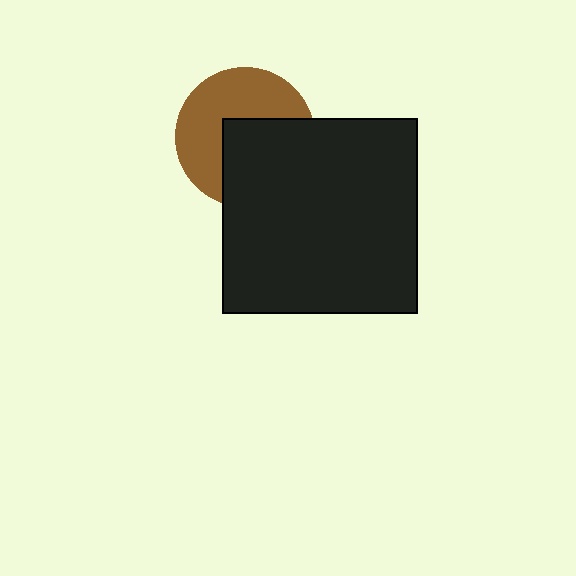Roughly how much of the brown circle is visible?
About half of it is visible (roughly 53%).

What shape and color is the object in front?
The object in front is a black square.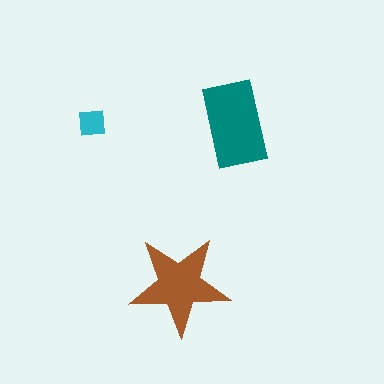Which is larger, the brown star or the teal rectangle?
The teal rectangle.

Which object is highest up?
The cyan square is topmost.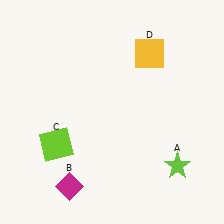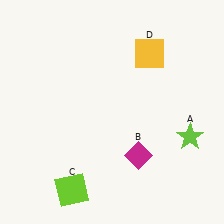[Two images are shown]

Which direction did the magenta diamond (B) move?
The magenta diamond (B) moved right.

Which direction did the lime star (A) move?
The lime star (A) moved up.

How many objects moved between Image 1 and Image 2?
3 objects moved between the two images.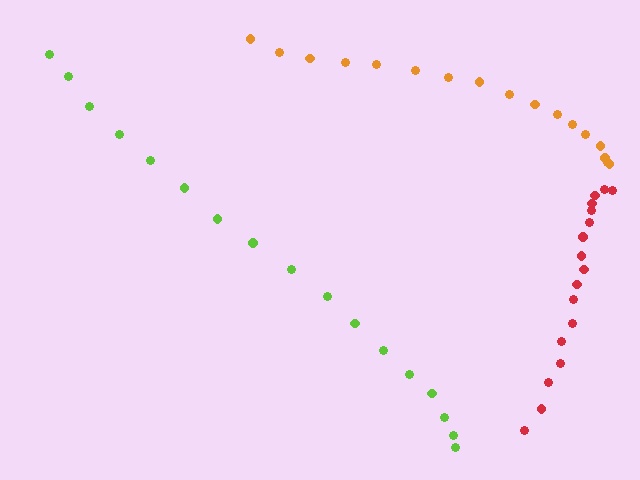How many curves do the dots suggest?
There are 3 distinct paths.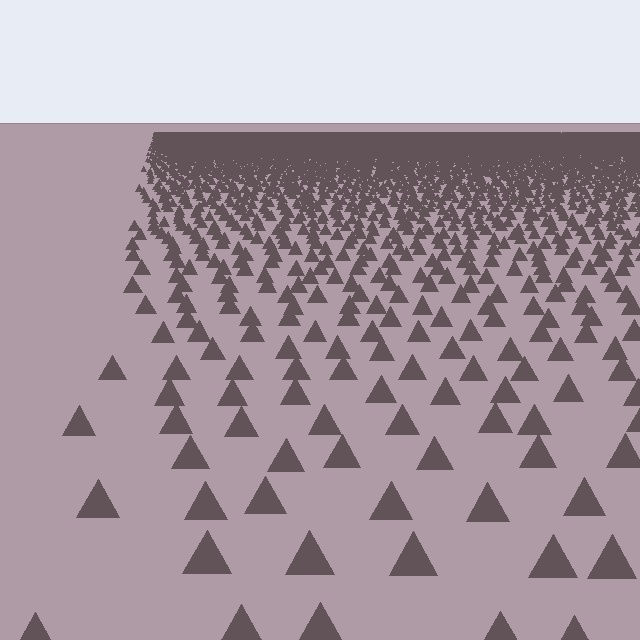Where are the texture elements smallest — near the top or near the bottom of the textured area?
Near the top.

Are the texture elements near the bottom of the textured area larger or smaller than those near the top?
Larger. Near the bottom, elements are closer to the viewer and appear at a bigger on-screen size.